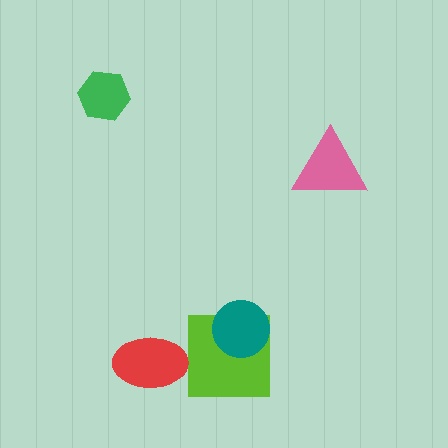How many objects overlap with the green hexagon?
0 objects overlap with the green hexagon.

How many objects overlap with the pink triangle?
0 objects overlap with the pink triangle.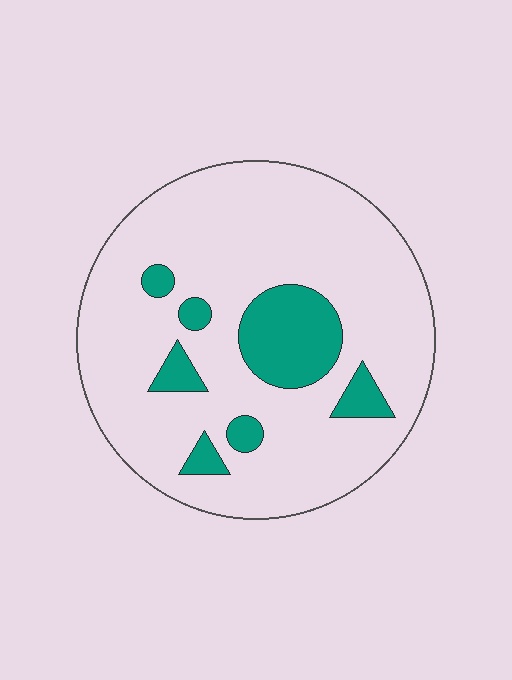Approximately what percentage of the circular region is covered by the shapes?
Approximately 15%.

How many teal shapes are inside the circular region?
7.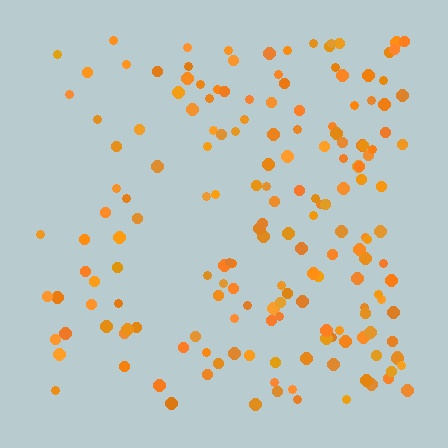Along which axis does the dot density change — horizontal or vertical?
Horizontal.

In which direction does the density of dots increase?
From left to right, with the right side densest.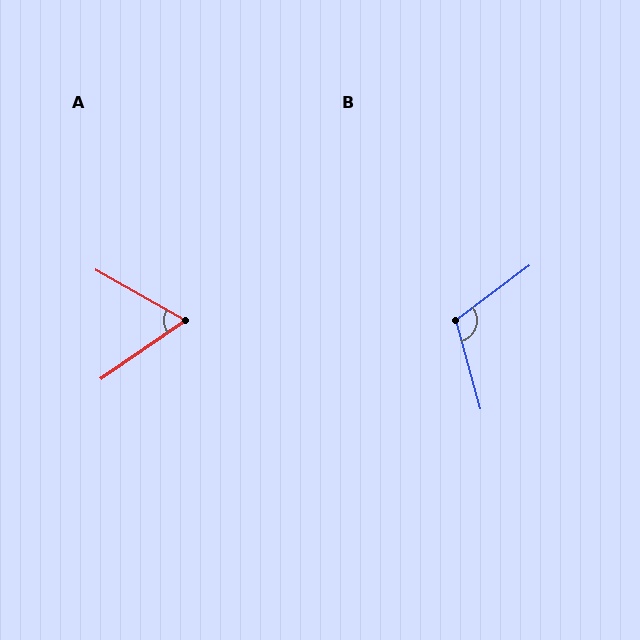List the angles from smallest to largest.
A (64°), B (111°).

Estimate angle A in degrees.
Approximately 64 degrees.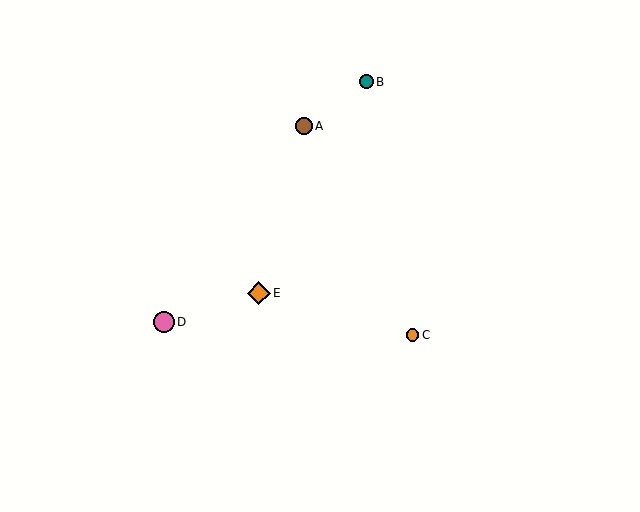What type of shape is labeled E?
Shape E is an orange diamond.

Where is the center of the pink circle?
The center of the pink circle is at (164, 322).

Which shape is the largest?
The orange diamond (labeled E) is the largest.